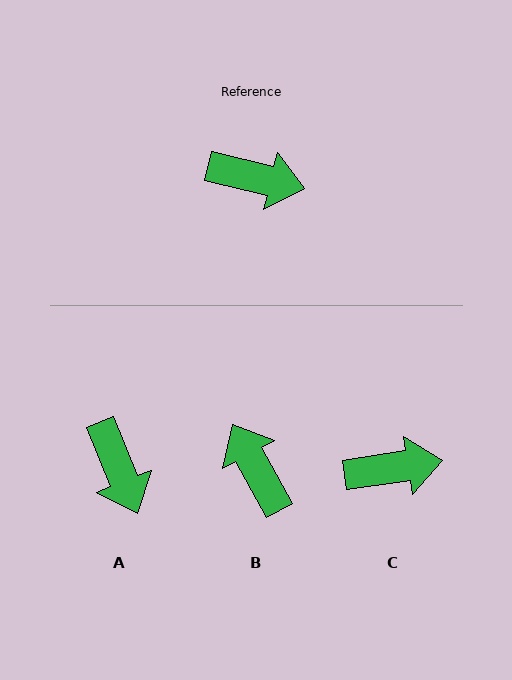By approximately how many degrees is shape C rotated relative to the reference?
Approximately 22 degrees counter-clockwise.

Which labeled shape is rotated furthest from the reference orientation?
B, about 132 degrees away.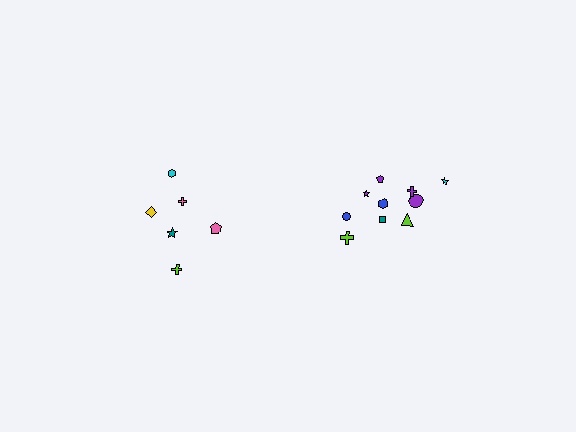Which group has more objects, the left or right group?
The right group.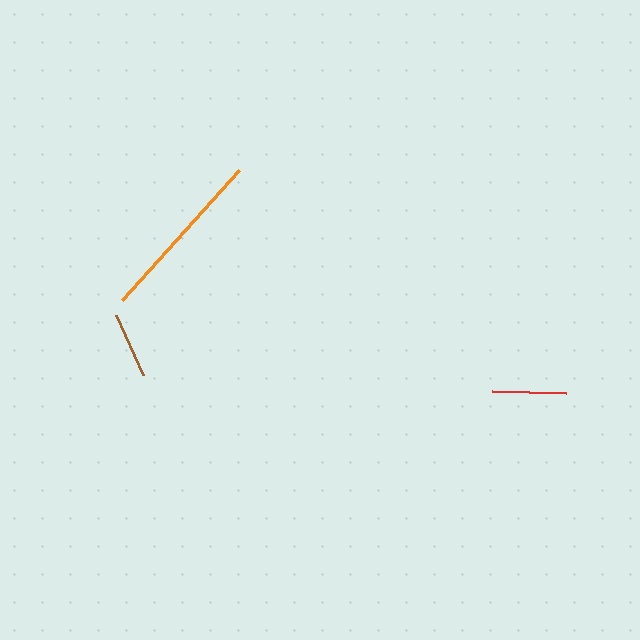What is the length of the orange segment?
The orange segment is approximately 175 pixels long.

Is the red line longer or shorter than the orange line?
The orange line is longer than the red line.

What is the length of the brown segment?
The brown segment is approximately 66 pixels long.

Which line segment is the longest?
The orange line is the longest at approximately 175 pixels.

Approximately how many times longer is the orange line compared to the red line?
The orange line is approximately 2.4 times the length of the red line.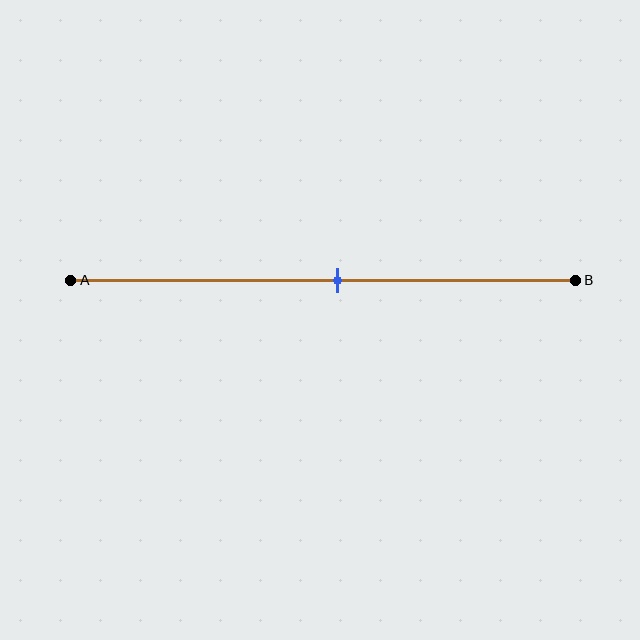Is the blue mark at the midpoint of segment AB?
Yes, the mark is approximately at the midpoint.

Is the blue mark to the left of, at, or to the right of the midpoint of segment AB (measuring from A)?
The blue mark is approximately at the midpoint of segment AB.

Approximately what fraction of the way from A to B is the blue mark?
The blue mark is approximately 55% of the way from A to B.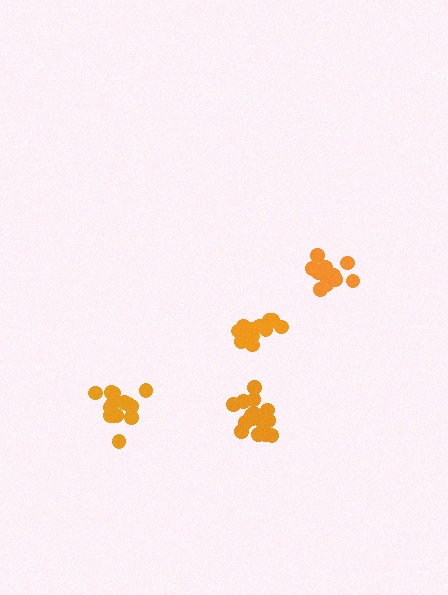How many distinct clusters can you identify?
There are 4 distinct clusters.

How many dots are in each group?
Group 1: 16 dots, Group 2: 13 dots, Group 3: 14 dots, Group 4: 14 dots (57 total).